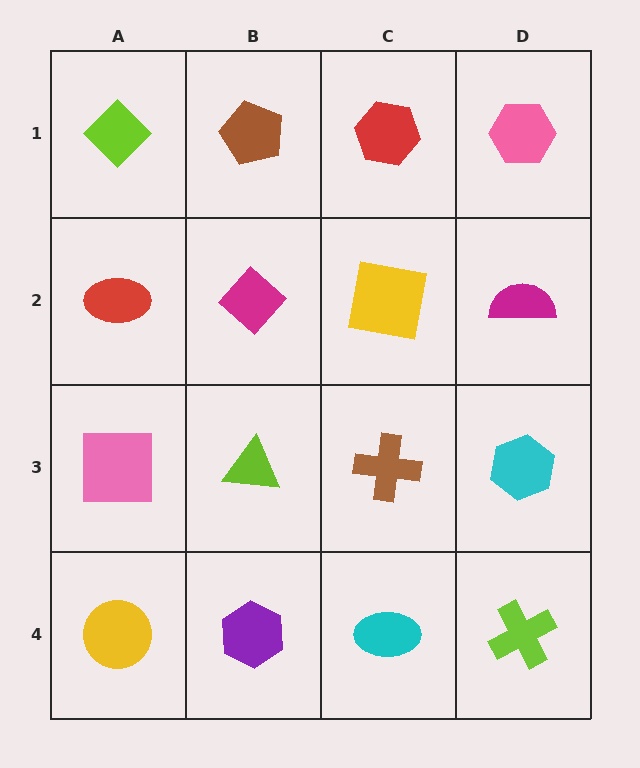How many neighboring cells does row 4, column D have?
2.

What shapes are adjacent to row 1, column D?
A magenta semicircle (row 2, column D), a red hexagon (row 1, column C).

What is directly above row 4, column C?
A brown cross.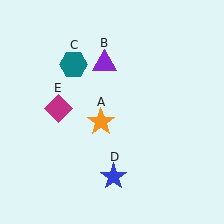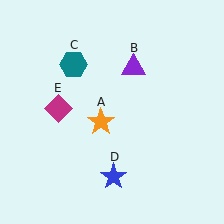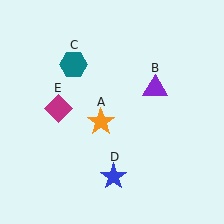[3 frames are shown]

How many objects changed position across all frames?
1 object changed position: purple triangle (object B).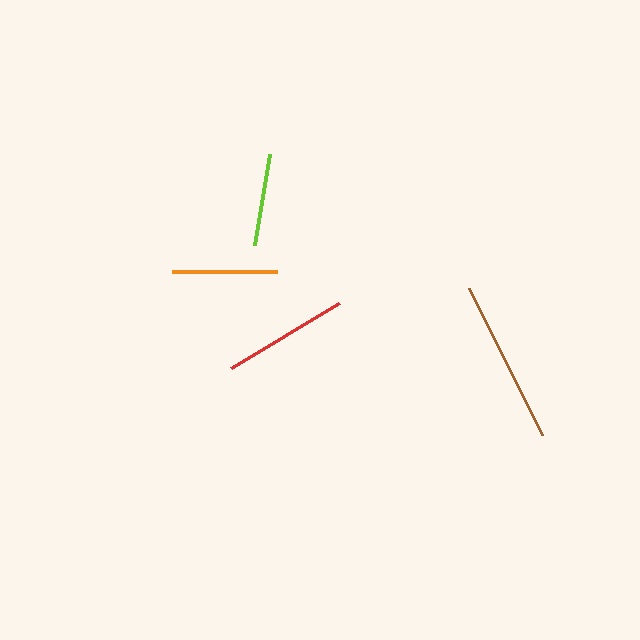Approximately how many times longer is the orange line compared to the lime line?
The orange line is approximately 1.1 times the length of the lime line.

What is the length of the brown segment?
The brown segment is approximately 164 pixels long.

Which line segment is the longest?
The brown line is the longest at approximately 164 pixels.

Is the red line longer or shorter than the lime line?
The red line is longer than the lime line.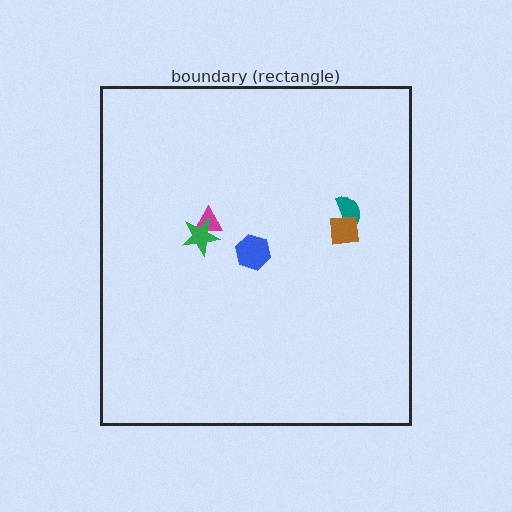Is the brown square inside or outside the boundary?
Inside.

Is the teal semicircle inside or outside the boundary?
Inside.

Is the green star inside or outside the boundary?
Inside.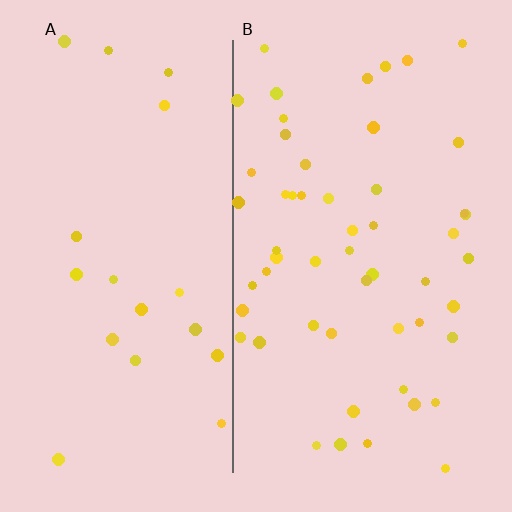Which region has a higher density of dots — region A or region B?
B (the right).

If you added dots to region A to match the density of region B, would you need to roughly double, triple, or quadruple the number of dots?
Approximately triple.